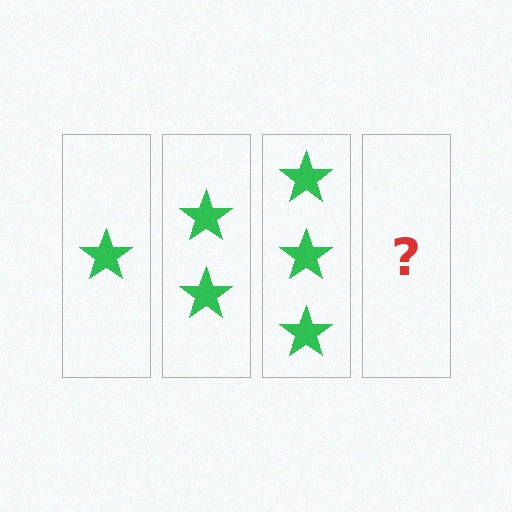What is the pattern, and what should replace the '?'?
The pattern is that each step adds one more star. The '?' should be 4 stars.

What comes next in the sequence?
The next element should be 4 stars.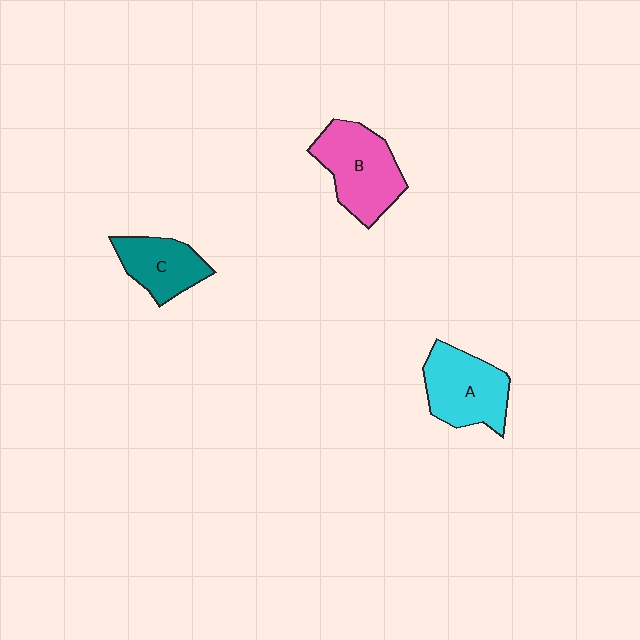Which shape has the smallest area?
Shape C (teal).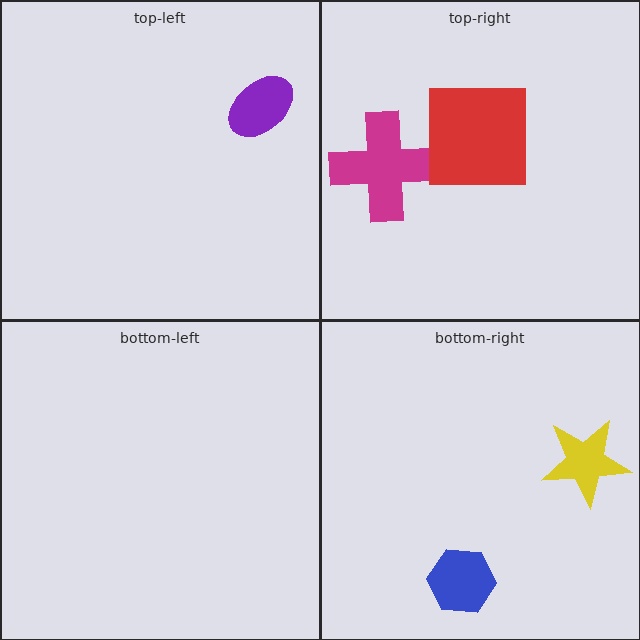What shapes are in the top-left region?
The purple ellipse.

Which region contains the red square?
The top-right region.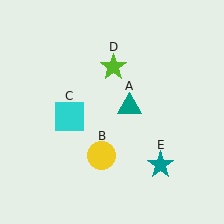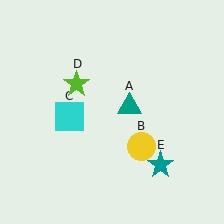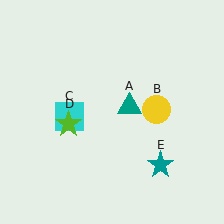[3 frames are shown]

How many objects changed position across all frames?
2 objects changed position: yellow circle (object B), lime star (object D).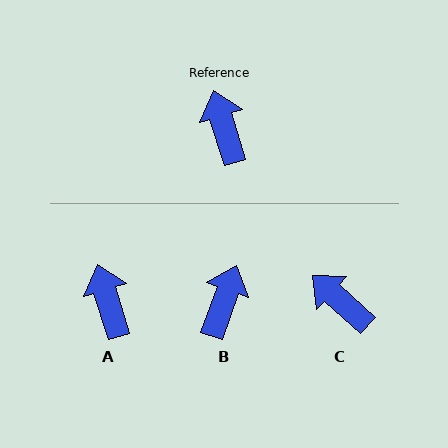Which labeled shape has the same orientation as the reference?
A.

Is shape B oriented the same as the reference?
No, it is off by about 37 degrees.